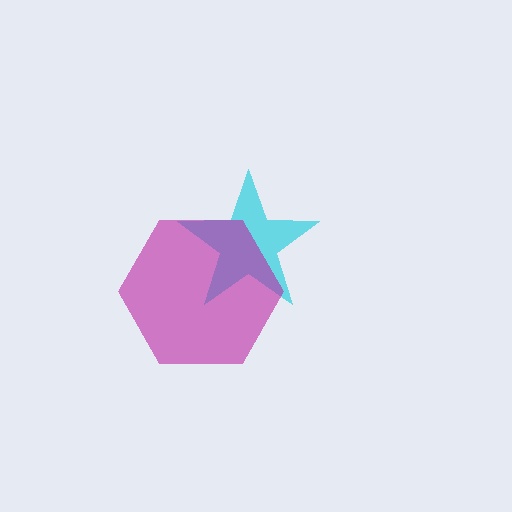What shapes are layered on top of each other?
The layered shapes are: a cyan star, a magenta hexagon.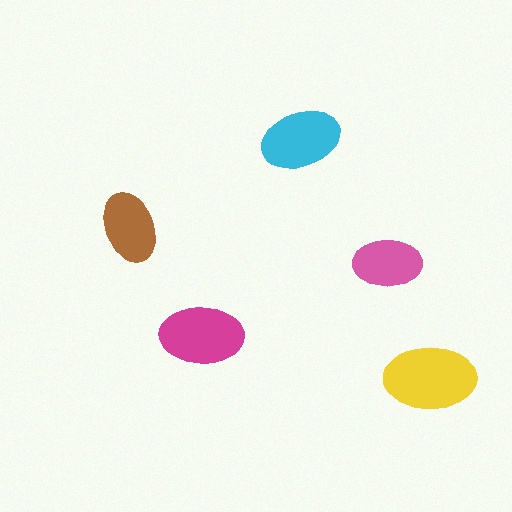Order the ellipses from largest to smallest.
the yellow one, the magenta one, the cyan one, the brown one, the pink one.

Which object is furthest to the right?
The yellow ellipse is rightmost.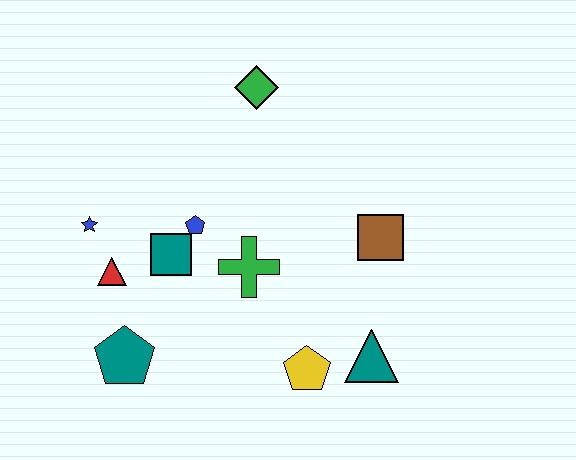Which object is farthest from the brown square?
The blue star is farthest from the brown square.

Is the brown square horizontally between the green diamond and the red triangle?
No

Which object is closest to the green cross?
The blue pentagon is closest to the green cross.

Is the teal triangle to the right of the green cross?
Yes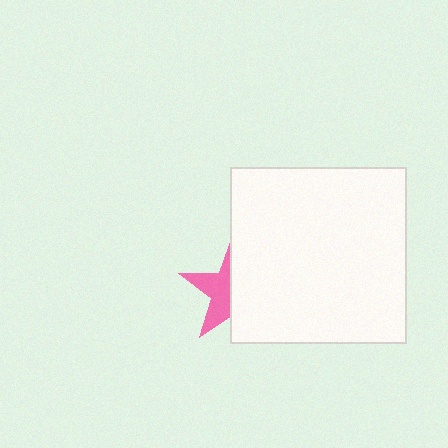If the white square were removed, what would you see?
You would see the complete pink star.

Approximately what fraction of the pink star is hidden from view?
Roughly 58% of the pink star is hidden behind the white square.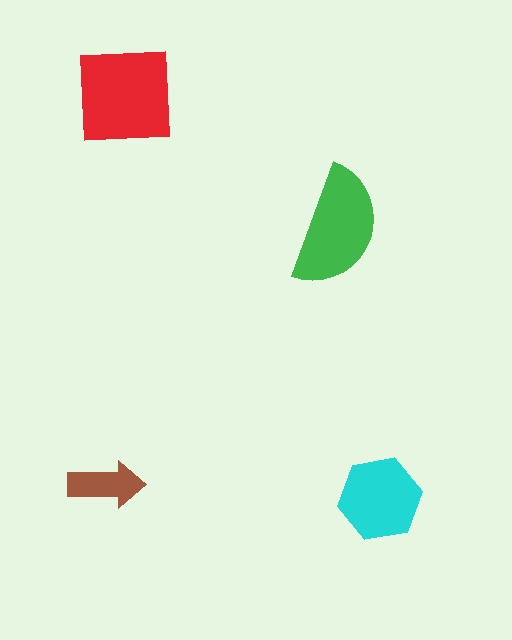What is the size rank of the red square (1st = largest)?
1st.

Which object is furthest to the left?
The brown arrow is leftmost.